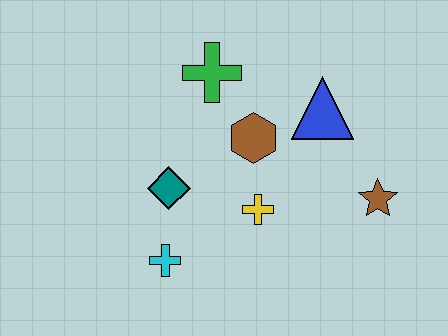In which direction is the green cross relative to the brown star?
The green cross is to the left of the brown star.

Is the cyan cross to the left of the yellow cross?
Yes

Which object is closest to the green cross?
The brown hexagon is closest to the green cross.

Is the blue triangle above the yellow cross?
Yes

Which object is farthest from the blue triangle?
The cyan cross is farthest from the blue triangle.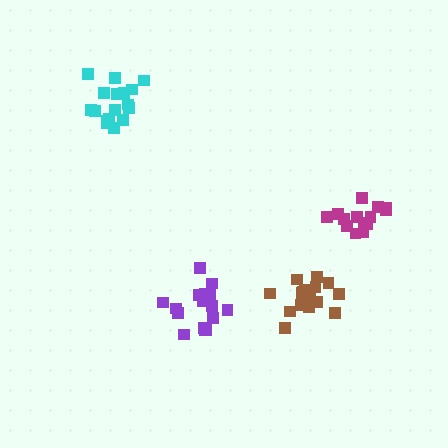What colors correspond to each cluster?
The clusters are colored: purple, cyan, magenta, brown.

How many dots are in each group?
Group 1: 18 dots, Group 2: 17 dots, Group 3: 14 dots, Group 4: 19 dots (68 total).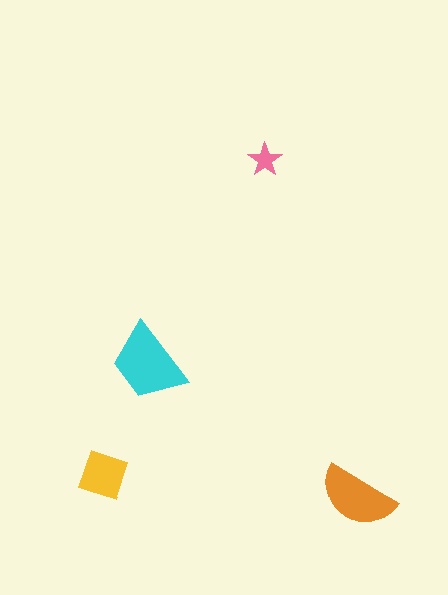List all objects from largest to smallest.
The cyan trapezoid, the orange semicircle, the yellow square, the pink star.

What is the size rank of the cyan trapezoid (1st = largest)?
1st.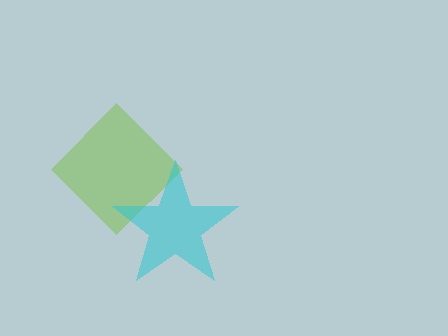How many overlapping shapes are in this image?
There are 2 overlapping shapes in the image.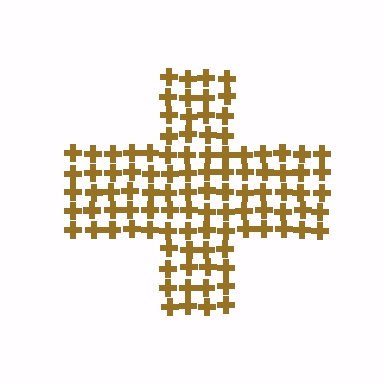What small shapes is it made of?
It is made of small crosses.